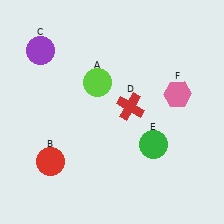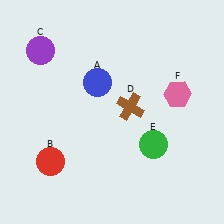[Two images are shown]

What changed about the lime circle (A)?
In Image 1, A is lime. In Image 2, it changed to blue.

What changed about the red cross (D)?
In Image 1, D is red. In Image 2, it changed to brown.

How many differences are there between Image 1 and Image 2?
There are 2 differences between the two images.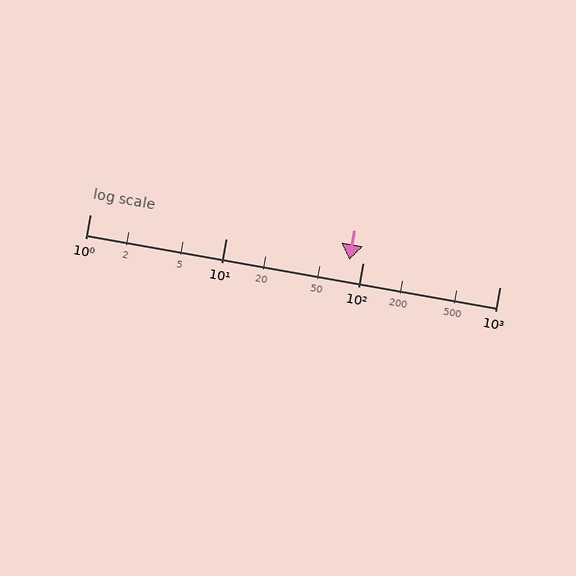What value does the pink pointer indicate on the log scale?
The pointer indicates approximately 79.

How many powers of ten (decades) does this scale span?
The scale spans 3 decades, from 1 to 1000.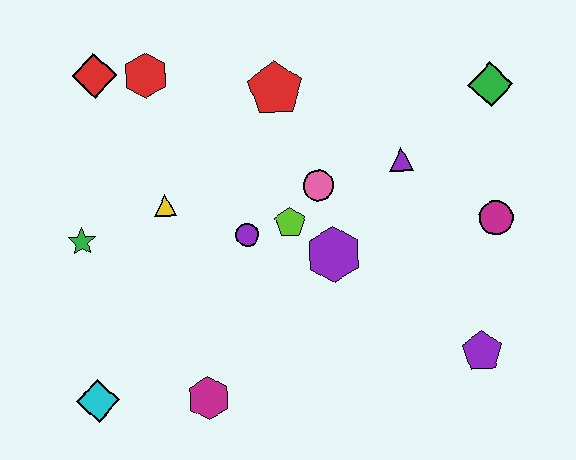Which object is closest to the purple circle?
The lime pentagon is closest to the purple circle.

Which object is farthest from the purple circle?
The green diamond is farthest from the purple circle.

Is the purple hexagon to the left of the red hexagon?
No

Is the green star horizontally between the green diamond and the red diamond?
No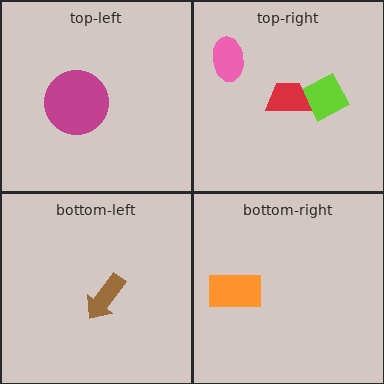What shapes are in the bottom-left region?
The brown arrow.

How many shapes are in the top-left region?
1.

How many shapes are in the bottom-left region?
1.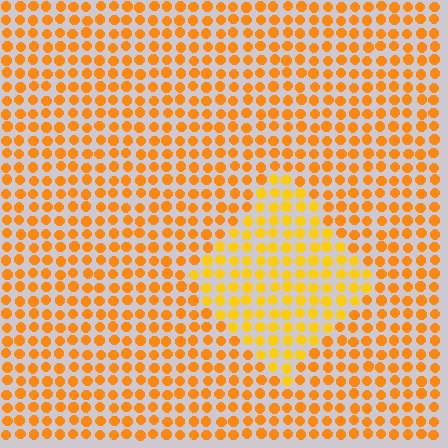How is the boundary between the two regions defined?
The boundary is defined purely by a slight shift in hue (about 18 degrees). Spacing, size, and orientation are identical on both sides.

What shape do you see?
I see a diamond.